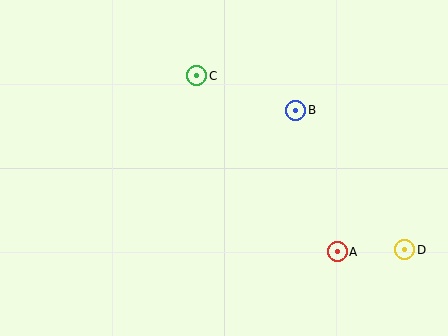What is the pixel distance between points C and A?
The distance between C and A is 225 pixels.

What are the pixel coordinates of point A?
Point A is at (337, 252).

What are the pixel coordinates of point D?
Point D is at (405, 250).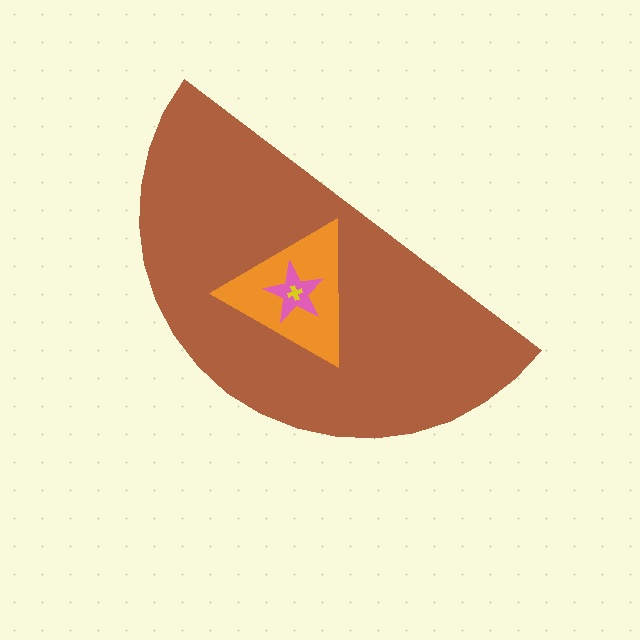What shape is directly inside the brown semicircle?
The orange triangle.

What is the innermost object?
The yellow cross.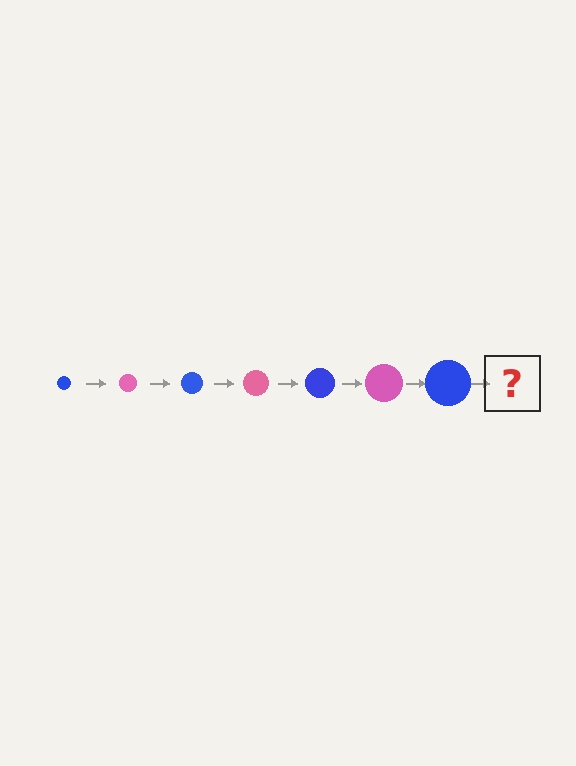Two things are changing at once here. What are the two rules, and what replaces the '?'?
The two rules are that the circle grows larger each step and the color cycles through blue and pink. The '?' should be a pink circle, larger than the previous one.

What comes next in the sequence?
The next element should be a pink circle, larger than the previous one.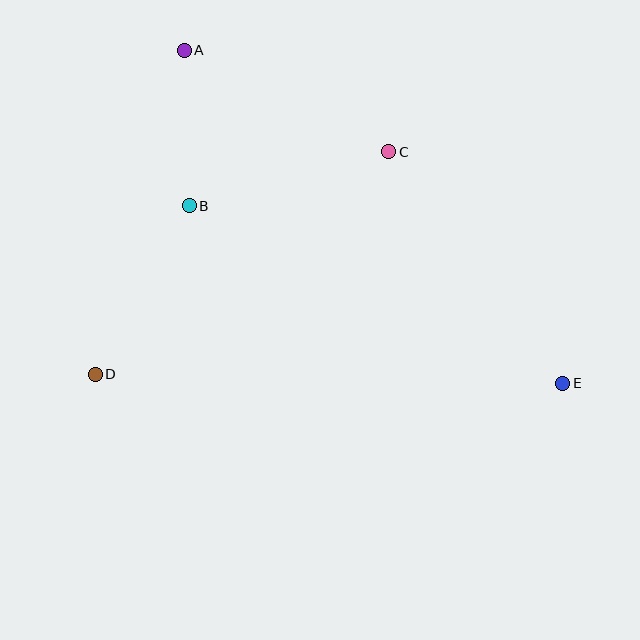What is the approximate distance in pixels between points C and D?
The distance between C and D is approximately 368 pixels.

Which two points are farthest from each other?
Points A and E are farthest from each other.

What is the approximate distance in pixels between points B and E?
The distance between B and E is approximately 414 pixels.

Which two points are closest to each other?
Points A and B are closest to each other.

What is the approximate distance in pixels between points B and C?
The distance between B and C is approximately 207 pixels.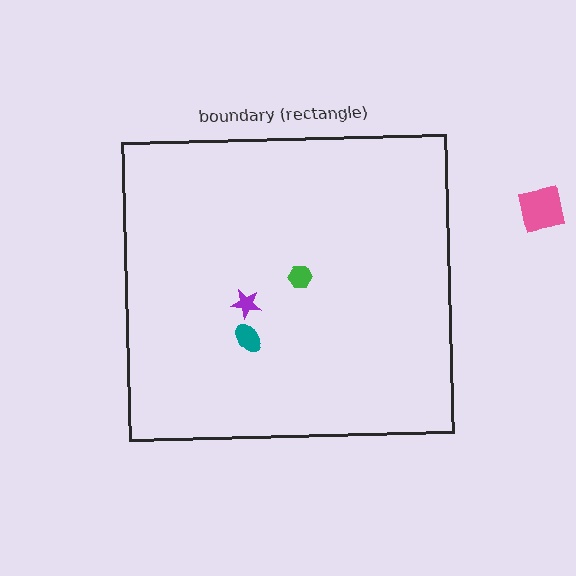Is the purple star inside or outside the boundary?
Inside.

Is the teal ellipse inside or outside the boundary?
Inside.